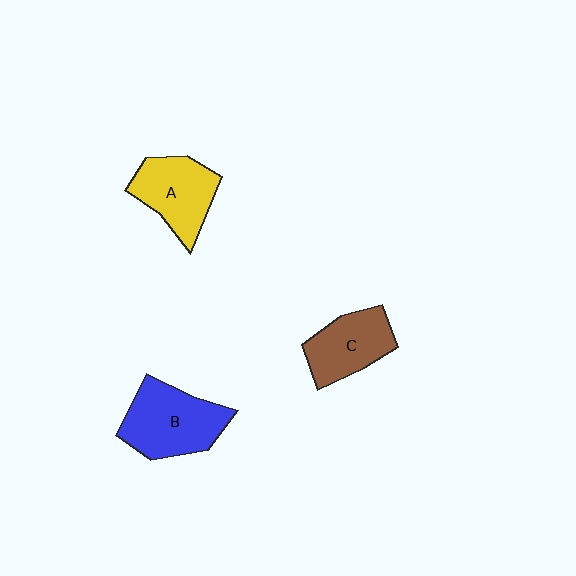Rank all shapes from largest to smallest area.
From largest to smallest: B (blue), A (yellow), C (brown).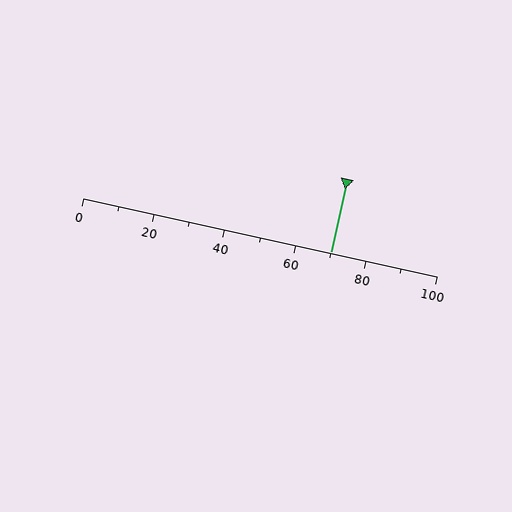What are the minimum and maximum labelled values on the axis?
The axis runs from 0 to 100.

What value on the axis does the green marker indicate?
The marker indicates approximately 70.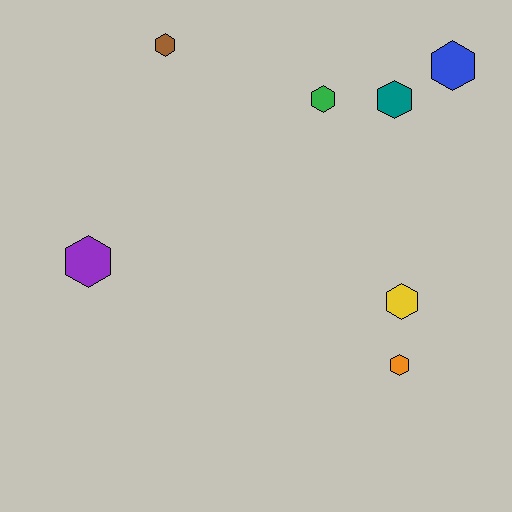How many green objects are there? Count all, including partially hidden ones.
There is 1 green object.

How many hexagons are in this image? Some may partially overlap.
There are 7 hexagons.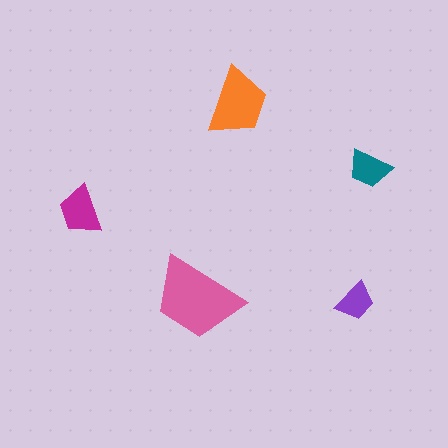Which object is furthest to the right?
The teal trapezoid is rightmost.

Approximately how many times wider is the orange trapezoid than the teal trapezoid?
About 1.5 times wider.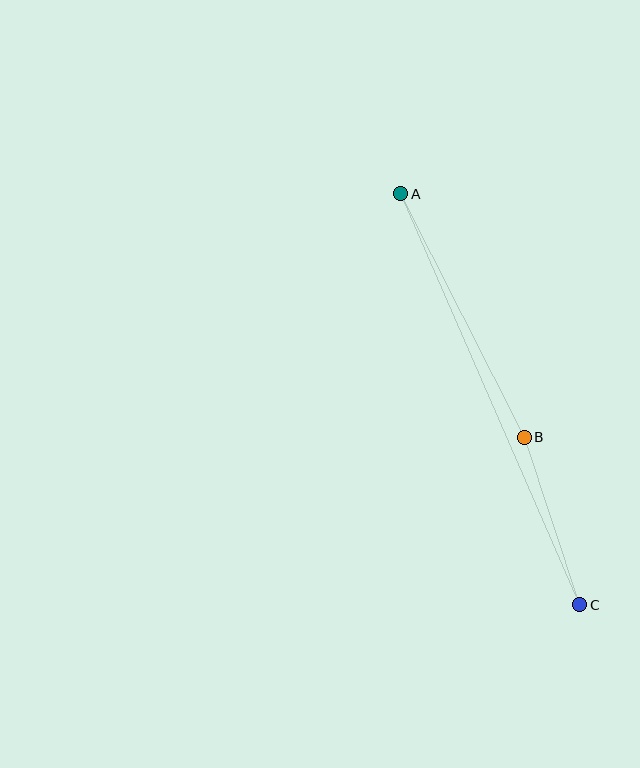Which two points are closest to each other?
Points B and C are closest to each other.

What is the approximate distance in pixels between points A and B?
The distance between A and B is approximately 273 pixels.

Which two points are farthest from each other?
Points A and C are farthest from each other.